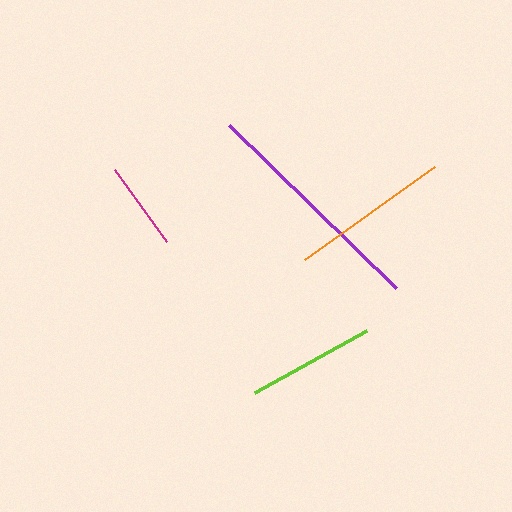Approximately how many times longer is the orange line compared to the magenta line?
The orange line is approximately 1.8 times the length of the magenta line.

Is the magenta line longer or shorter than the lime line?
The lime line is longer than the magenta line.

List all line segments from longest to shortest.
From longest to shortest: purple, orange, lime, magenta.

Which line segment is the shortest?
The magenta line is the shortest at approximately 88 pixels.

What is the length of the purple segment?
The purple segment is approximately 233 pixels long.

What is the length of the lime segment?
The lime segment is approximately 128 pixels long.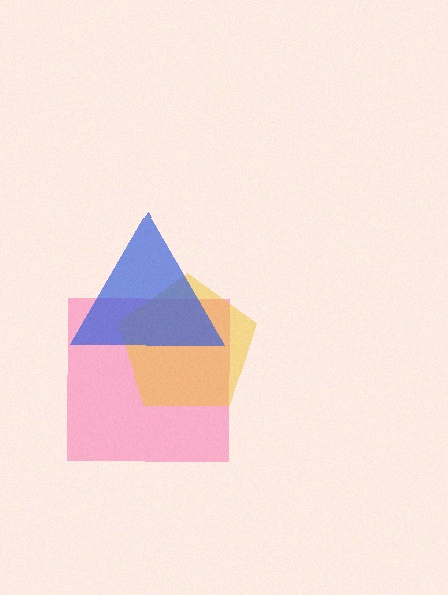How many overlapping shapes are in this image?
There are 3 overlapping shapes in the image.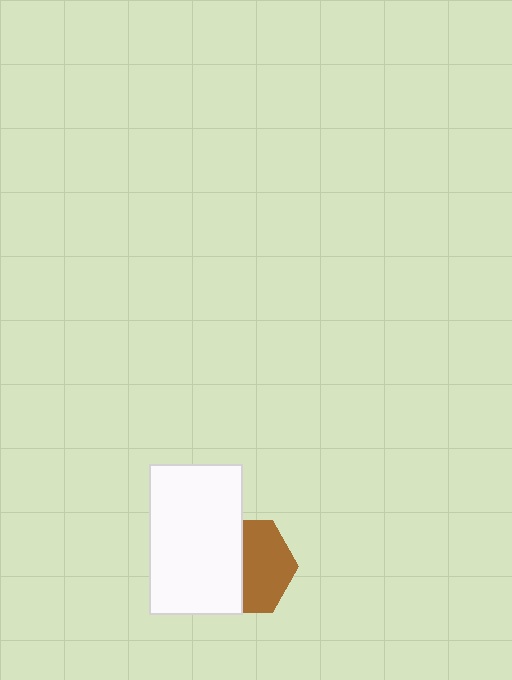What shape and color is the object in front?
The object in front is a white rectangle.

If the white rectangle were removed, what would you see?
You would see the complete brown hexagon.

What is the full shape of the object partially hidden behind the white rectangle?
The partially hidden object is a brown hexagon.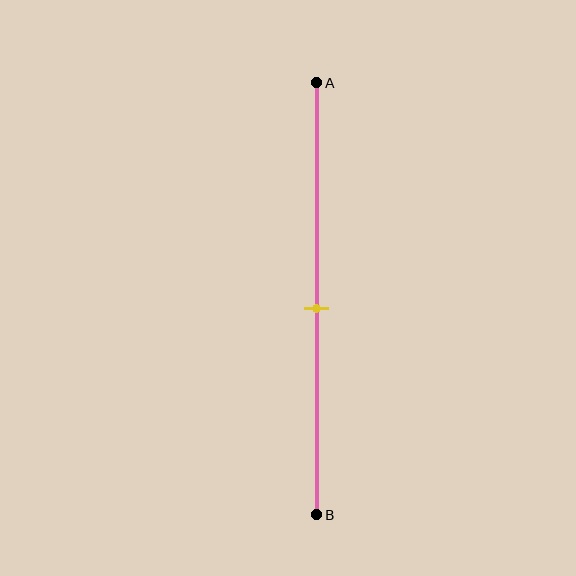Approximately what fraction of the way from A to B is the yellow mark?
The yellow mark is approximately 50% of the way from A to B.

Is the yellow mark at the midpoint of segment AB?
Yes, the mark is approximately at the midpoint.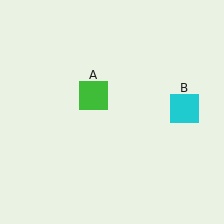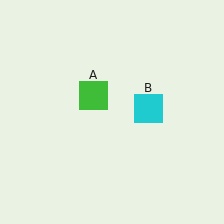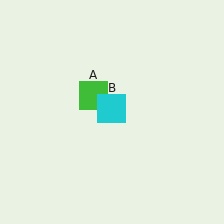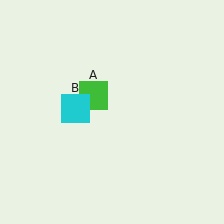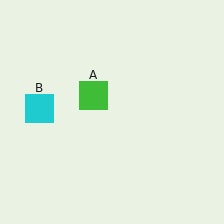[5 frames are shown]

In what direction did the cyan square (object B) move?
The cyan square (object B) moved left.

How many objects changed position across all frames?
1 object changed position: cyan square (object B).